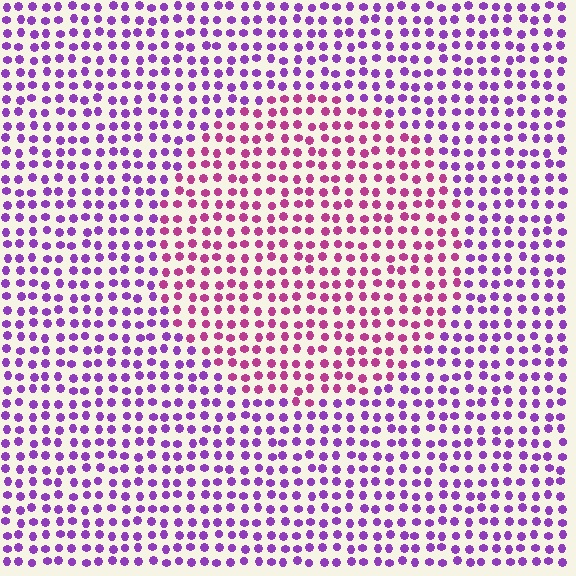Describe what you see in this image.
The image is filled with small purple elements in a uniform arrangement. A circle-shaped region is visible where the elements are tinted to a slightly different hue, forming a subtle color boundary.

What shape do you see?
I see a circle.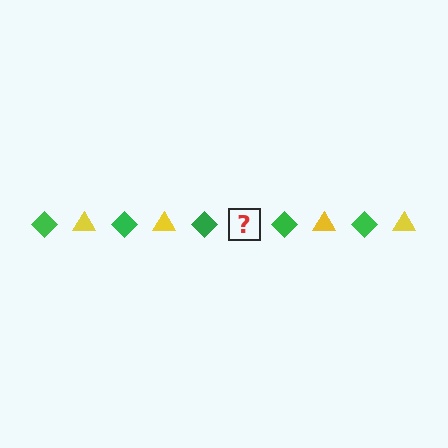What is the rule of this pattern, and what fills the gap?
The rule is that the pattern alternates between green diamond and yellow triangle. The gap should be filled with a yellow triangle.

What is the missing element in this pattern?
The missing element is a yellow triangle.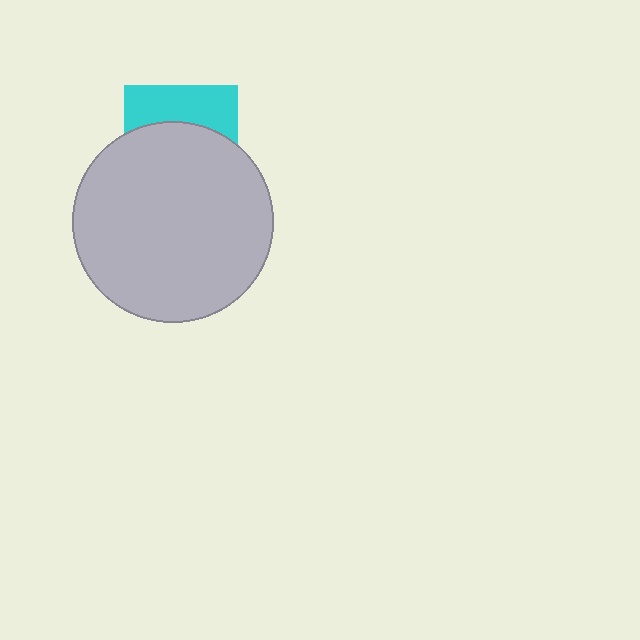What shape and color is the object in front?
The object in front is a light gray circle.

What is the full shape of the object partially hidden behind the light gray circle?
The partially hidden object is a cyan square.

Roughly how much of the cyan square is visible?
A small part of it is visible (roughly 36%).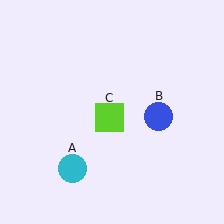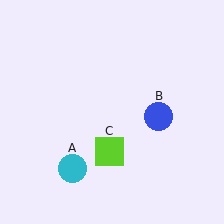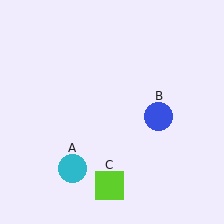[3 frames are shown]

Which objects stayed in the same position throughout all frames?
Cyan circle (object A) and blue circle (object B) remained stationary.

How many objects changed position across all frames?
1 object changed position: lime square (object C).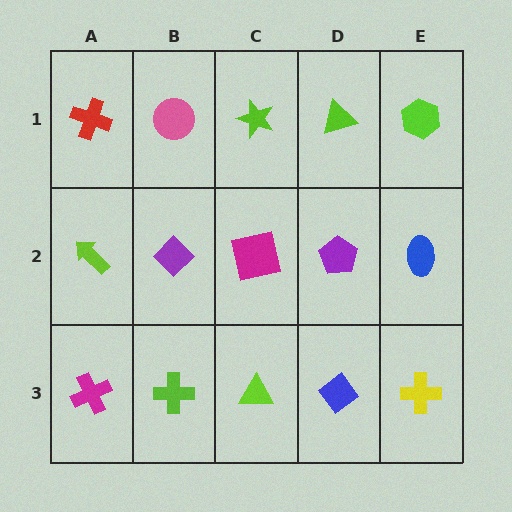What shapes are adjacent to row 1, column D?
A purple pentagon (row 2, column D), a lime star (row 1, column C), a lime hexagon (row 1, column E).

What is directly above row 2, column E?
A lime hexagon.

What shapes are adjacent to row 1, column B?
A purple diamond (row 2, column B), a red cross (row 1, column A), a lime star (row 1, column C).